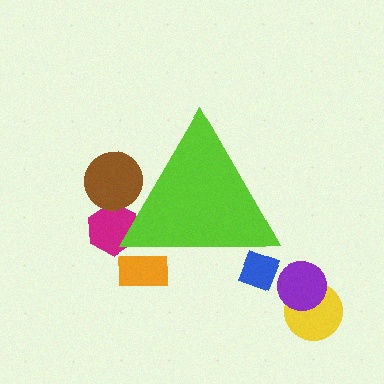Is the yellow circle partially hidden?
No, the yellow circle is fully visible.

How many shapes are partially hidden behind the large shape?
4 shapes are partially hidden.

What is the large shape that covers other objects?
A lime triangle.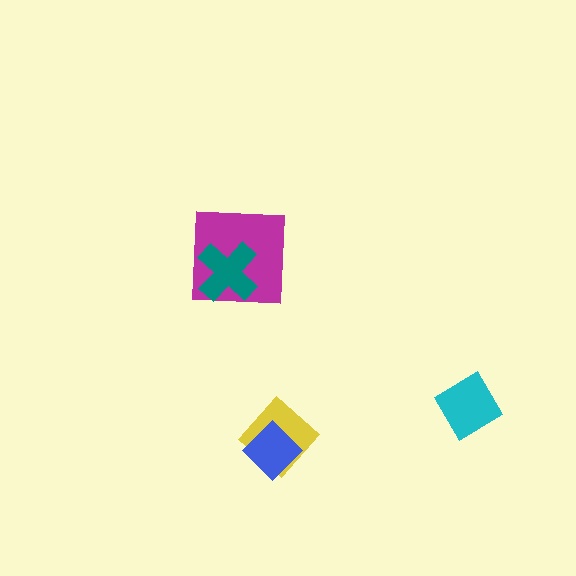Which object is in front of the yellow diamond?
The blue diamond is in front of the yellow diamond.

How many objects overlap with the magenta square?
1 object overlaps with the magenta square.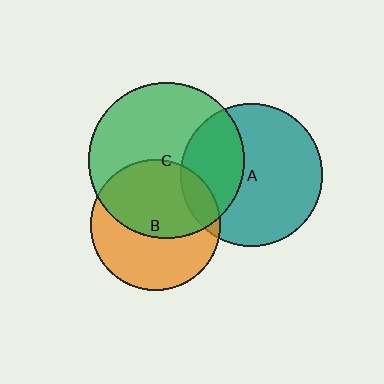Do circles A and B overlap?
Yes.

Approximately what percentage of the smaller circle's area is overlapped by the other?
Approximately 10%.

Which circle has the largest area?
Circle C (green).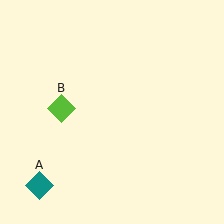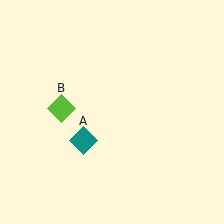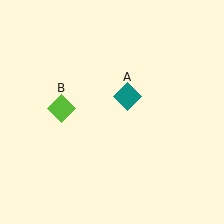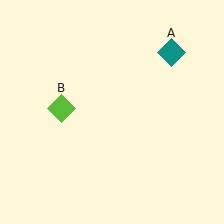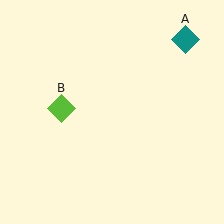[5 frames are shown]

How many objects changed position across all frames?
1 object changed position: teal diamond (object A).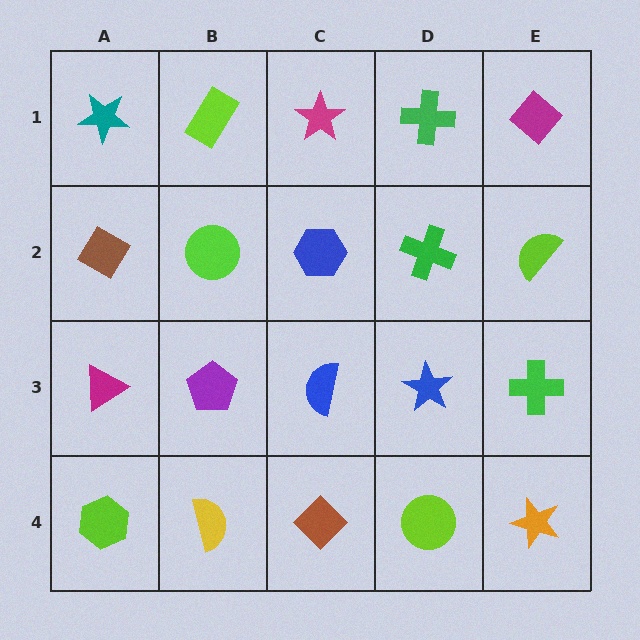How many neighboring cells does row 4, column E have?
2.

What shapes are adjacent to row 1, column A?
A brown diamond (row 2, column A), a lime rectangle (row 1, column B).